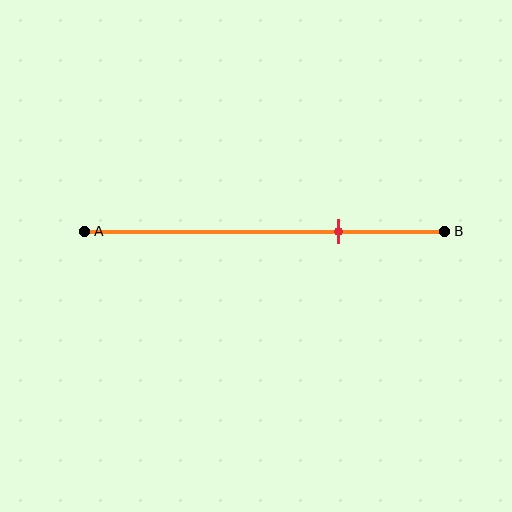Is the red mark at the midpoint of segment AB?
No, the mark is at about 70% from A, not at the 50% midpoint.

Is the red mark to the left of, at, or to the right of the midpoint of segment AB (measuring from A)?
The red mark is to the right of the midpoint of segment AB.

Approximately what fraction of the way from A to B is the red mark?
The red mark is approximately 70% of the way from A to B.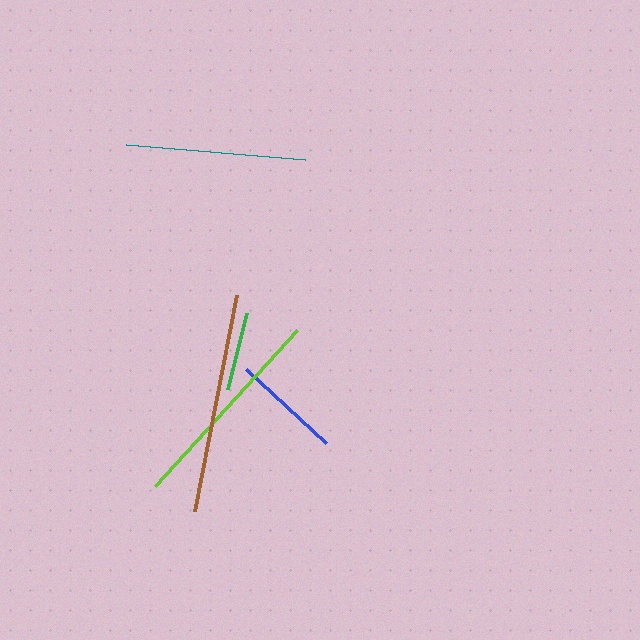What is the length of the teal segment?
The teal segment is approximately 179 pixels long.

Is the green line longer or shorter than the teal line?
The teal line is longer than the green line.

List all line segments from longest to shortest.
From longest to shortest: brown, lime, teal, blue, green.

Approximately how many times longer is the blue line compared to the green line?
The blue line is approximately 1.4 times the length of the green line.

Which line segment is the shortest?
The green line is the shortest at approximately 78 pixels.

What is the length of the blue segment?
The blue segment is approximately 109 pixels long.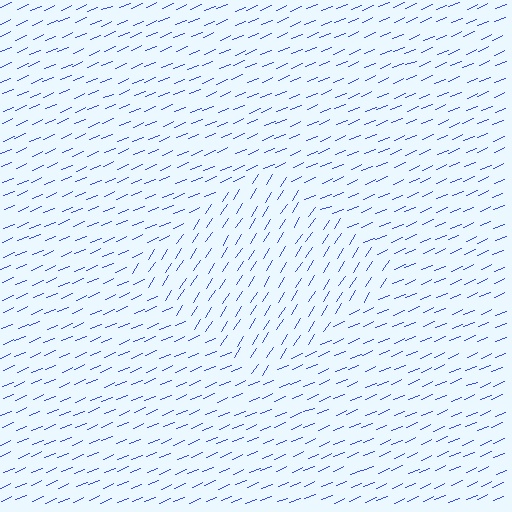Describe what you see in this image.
The image is filled with small blue line segments. A diamond region in the image has lines oriented differently from the surrounding lines, creating a visible texture boundary.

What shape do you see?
I see a diamond.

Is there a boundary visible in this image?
Yes, there is a texture boundary formed by a change in line orientation.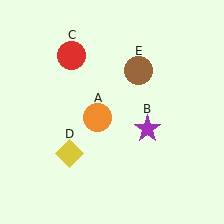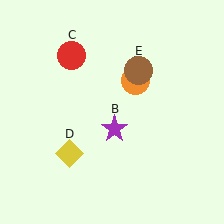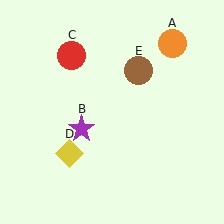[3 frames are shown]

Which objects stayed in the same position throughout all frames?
Red circle (object C) and yellow diamond (object D) and brown circle (object E) remained stationary.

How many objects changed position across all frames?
2 objects changed position: orange circle (object A), purple star (object B).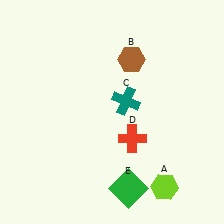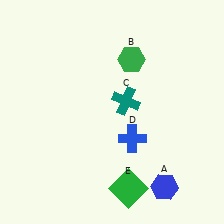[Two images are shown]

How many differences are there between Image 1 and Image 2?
There are 3 differences between the two images.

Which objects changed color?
A changed from lime to blue. B changed from brown to green. D changed from red to blue.